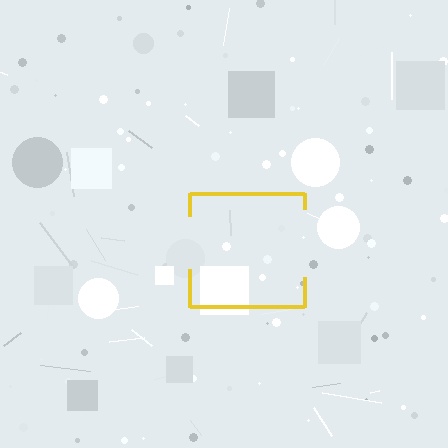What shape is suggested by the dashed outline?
The dashed outline suggests a square.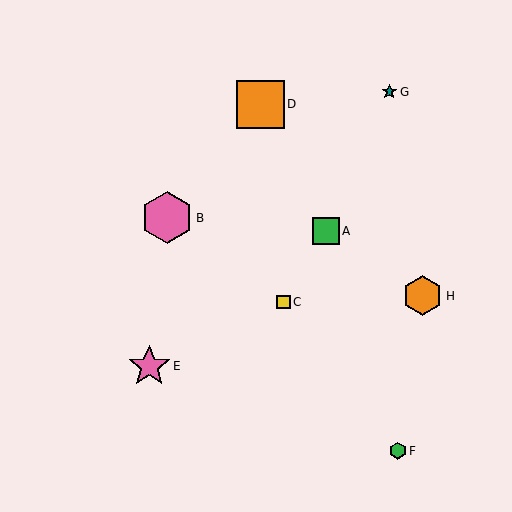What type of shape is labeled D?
Shape D is an orange square.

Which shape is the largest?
The pink hexagon (labeled B) is the largest.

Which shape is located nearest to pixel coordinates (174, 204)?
The pink hexagon (labeled B) at (167, 218) is nearest to that location.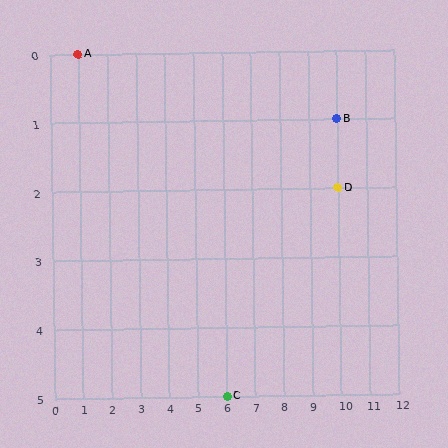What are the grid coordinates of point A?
Point A is at grid coordinates (1, 0).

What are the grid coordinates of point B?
Point B is at grid coordinates (10, 1).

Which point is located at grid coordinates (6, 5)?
Point C is at (6, 5).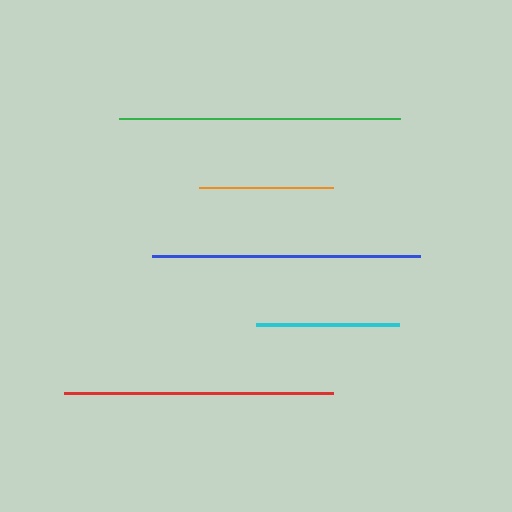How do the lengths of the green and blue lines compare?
The green and blue lines are approximately the same length.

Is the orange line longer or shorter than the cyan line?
The cyan line is longer than the orange line.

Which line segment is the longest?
The green line is the longest at approximately 281 pixels.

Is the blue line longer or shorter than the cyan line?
The blue line is longer than the cyan line.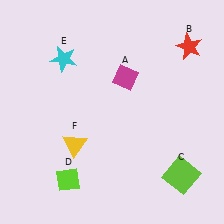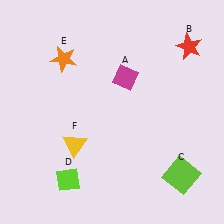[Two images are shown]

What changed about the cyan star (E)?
In Image 1, E is cyan. In Image 2, it changed to orange.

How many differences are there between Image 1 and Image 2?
There is 1 difference between the two images.